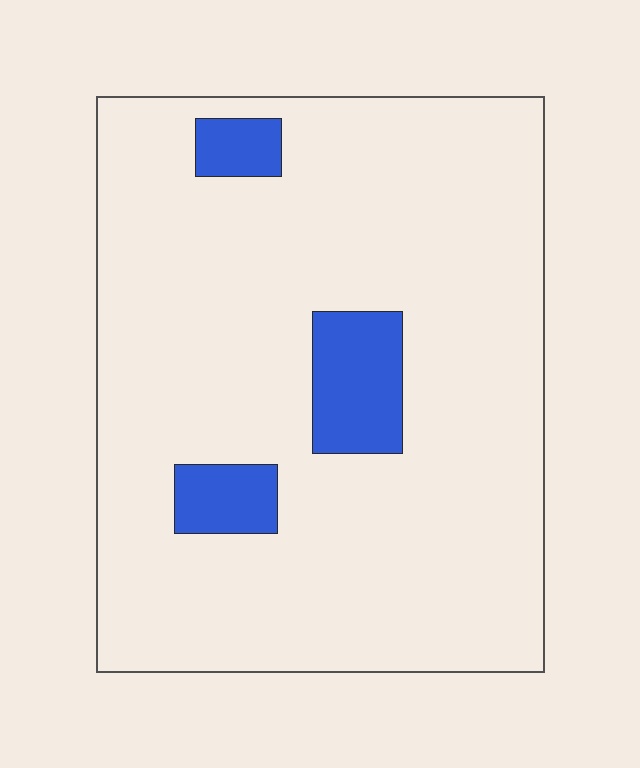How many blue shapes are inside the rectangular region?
3.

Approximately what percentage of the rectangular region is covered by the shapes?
Approximately 10%.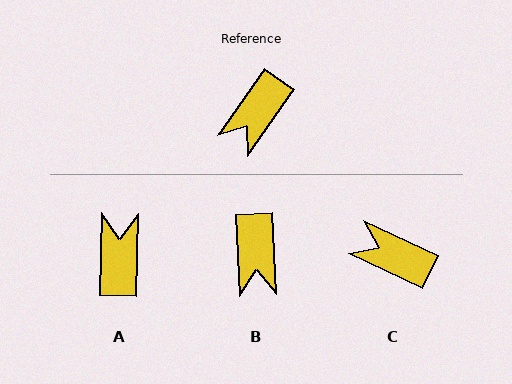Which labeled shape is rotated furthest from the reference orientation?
A, about 147 degrees away.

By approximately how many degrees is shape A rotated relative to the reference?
Approximately 147 degrees clockwise.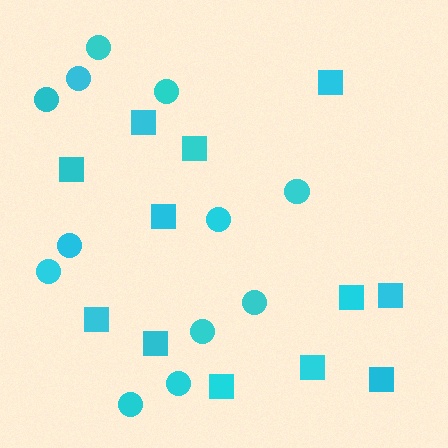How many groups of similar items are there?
There are 2 groups: one group of squares (12) and one group of circles (12).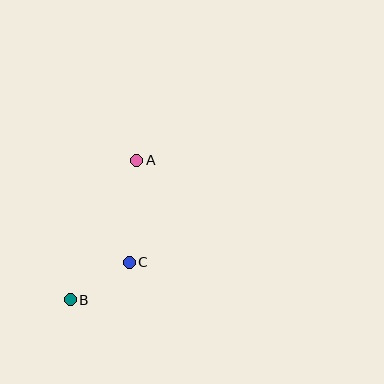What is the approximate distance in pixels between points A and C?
The distance between A and C is approximately 102 pixels.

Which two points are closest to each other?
Points B and C are closest to each other.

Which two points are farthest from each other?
Points A and B are farthest from each other.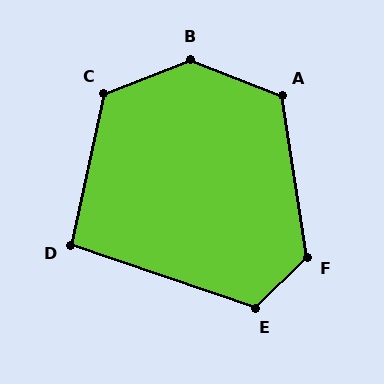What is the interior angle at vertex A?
Approximately 120 degrees (obtuse).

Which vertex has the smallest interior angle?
D, at approximately 97 degrees.